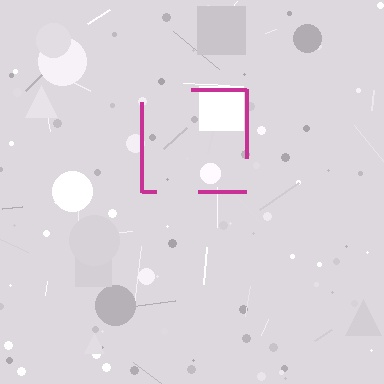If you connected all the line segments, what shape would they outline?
They would outline a square.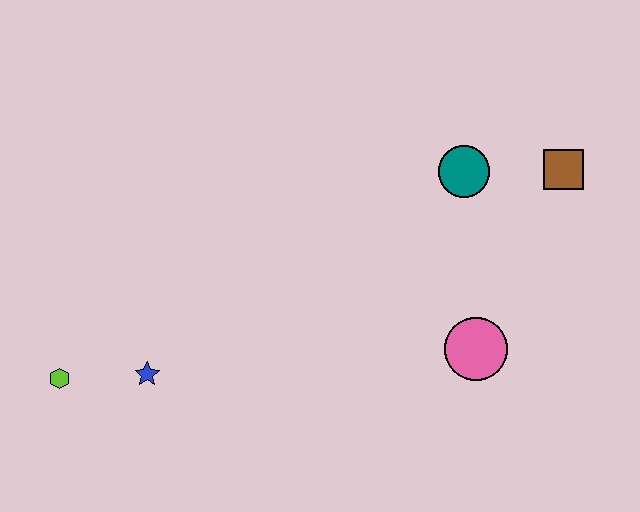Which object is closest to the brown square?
The teal circle is closest to the brown square.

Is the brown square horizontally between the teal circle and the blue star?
No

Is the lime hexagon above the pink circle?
No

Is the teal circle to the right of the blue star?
Yes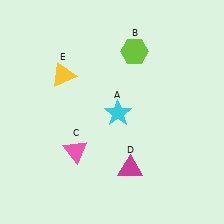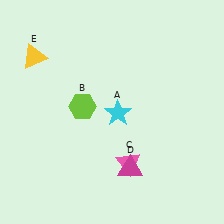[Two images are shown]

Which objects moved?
The objects that moved are: the lime hexagon (B), the pink triangle (C), the yellow triangle (E).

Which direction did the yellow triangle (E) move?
The yellow triangle (E) moved left.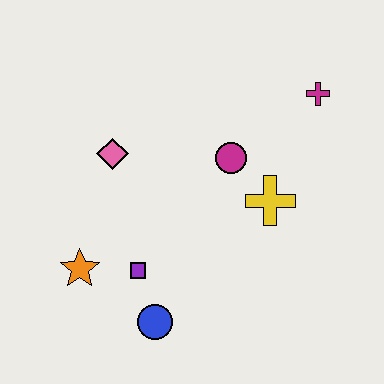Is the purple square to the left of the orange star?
No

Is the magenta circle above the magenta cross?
No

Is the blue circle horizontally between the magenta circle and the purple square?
Yes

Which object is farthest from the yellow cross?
The orange star is farthest from the yellow cross.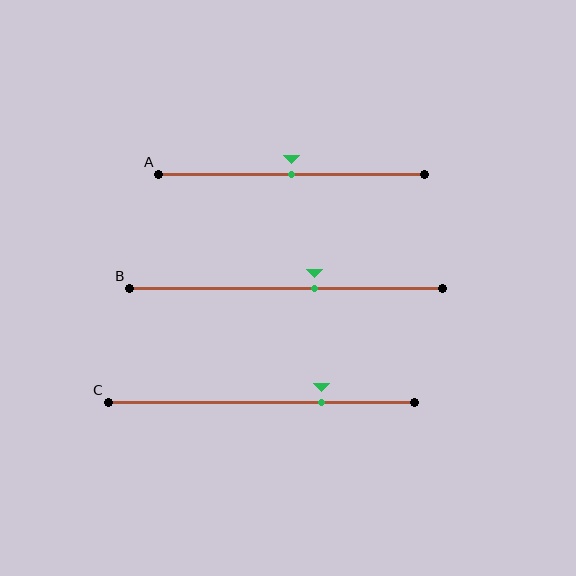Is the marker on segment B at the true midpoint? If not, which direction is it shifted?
No, the marker on segment B is shifted to the right by about 9% of the segment length.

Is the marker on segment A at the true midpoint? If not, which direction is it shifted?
Yes, the marker on segment A is at the true midpoint.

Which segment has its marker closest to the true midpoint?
Segment A has its marker closest to the true midpoint.